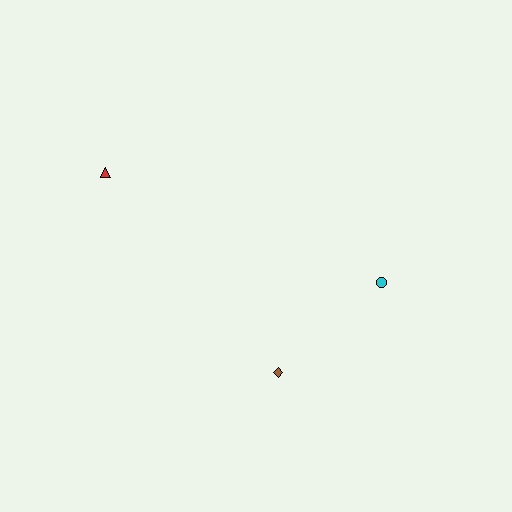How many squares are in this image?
There are no squares.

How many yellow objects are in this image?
There are no yellow objects.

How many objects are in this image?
There are 3 objects.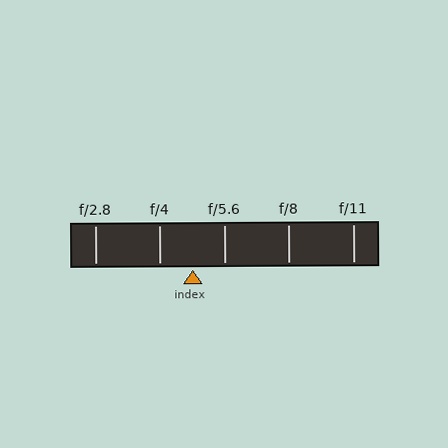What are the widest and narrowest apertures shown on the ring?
The widest aperture shown is f/2.8 and the narrowest is f/11.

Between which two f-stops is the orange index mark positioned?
The index mark is between f/4 and f/5.6.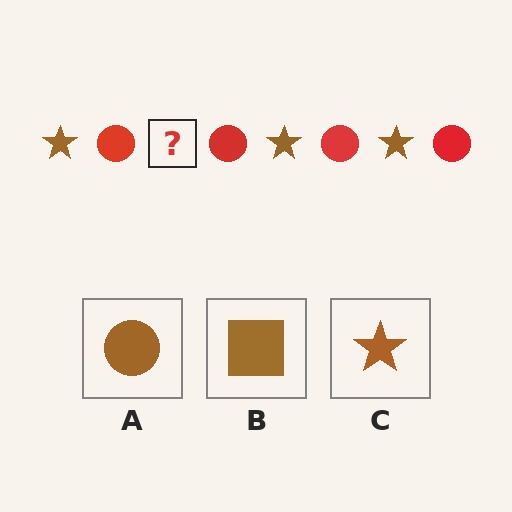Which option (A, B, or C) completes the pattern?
C.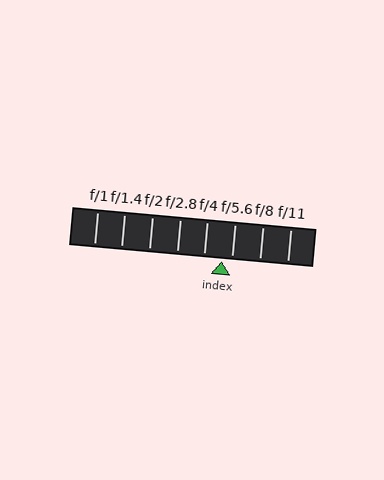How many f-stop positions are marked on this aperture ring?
There are 8 f-stop positions marked.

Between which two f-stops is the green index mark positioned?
The index mark is between f/4 and f/5.6.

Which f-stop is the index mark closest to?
The index mark is closest to f/5.6.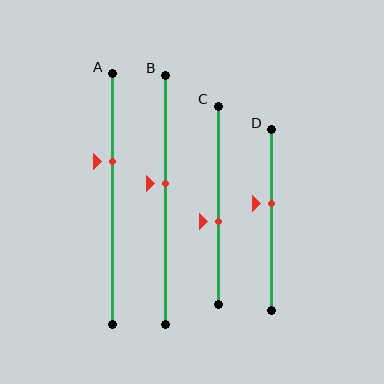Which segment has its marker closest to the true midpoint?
Segment B has its marker closest to the true midpoint.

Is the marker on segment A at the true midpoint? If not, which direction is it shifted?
No, the marker on segment A is shifted upward by about 15% of the segment length.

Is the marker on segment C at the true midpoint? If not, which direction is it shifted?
No, the marker on segment C is shifted downward by about 8% of the segment length.